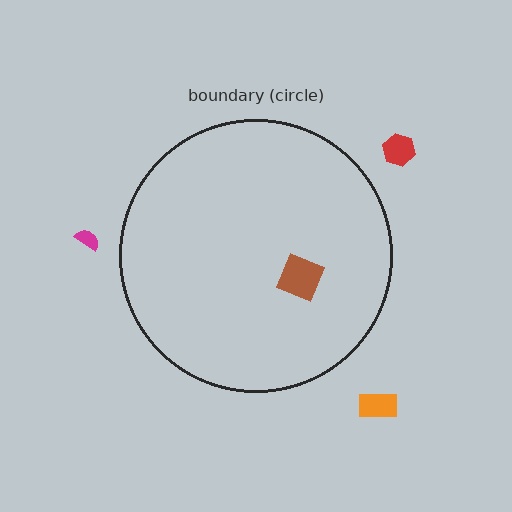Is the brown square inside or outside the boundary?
Inside.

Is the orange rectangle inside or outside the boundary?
Outside.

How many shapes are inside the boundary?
1 inside, 3 outside.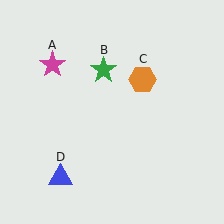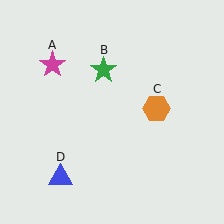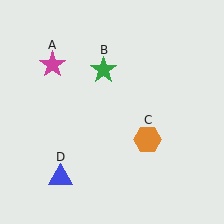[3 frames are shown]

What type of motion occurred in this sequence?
The orange hexagon (object C) rotated clockwise around the center of the scene.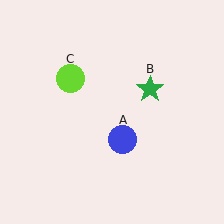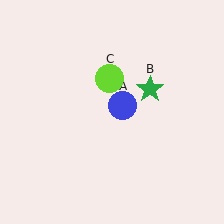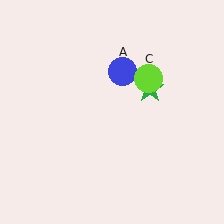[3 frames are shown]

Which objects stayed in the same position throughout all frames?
Green star (object B) remained stationary.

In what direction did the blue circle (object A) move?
The blue circle (object A) moved up.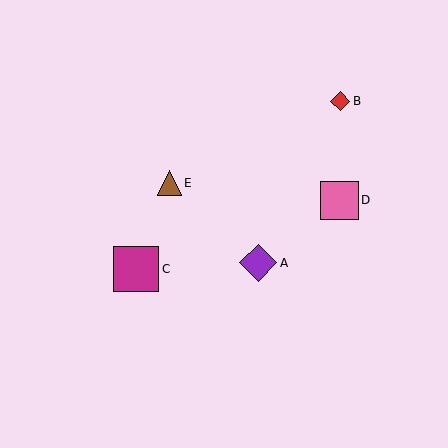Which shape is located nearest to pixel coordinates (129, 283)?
The magenta square (labeled C) at (136, 269) is nearest to that location.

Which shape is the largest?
The magenta square (labeled C) is the largest.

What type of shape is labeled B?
Shape B is a red diamond.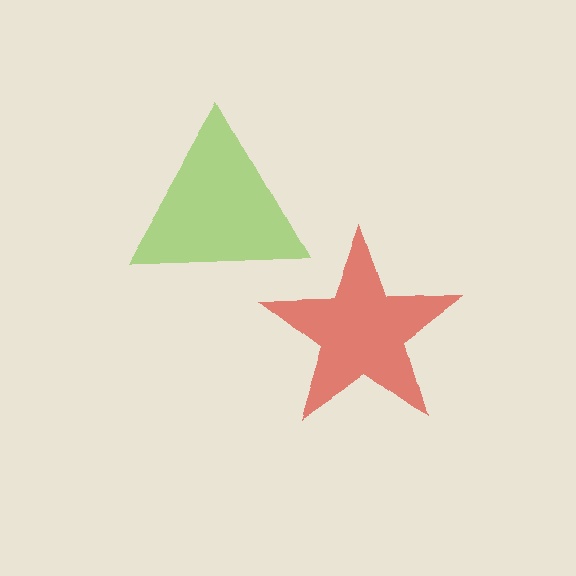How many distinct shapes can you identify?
There are 2 distinct shapes: a red star, a lime triangle.